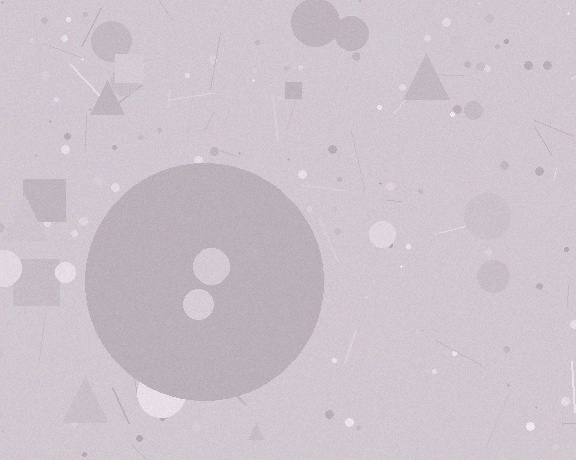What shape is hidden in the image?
A circle is hidden in the image.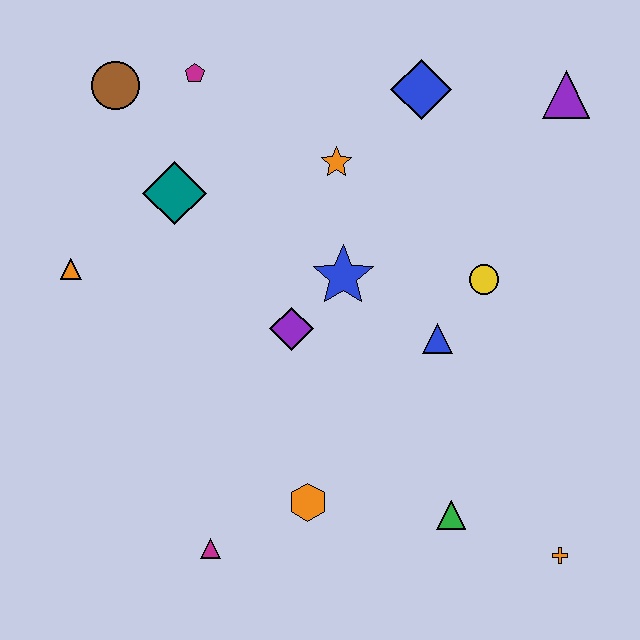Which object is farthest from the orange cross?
The brown circle is farthest from the orange cross.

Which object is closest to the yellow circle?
The blue triangle is closest to the yellow circle.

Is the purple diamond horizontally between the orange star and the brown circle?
Yes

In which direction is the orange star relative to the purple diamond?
The orange star is above the purple diamond.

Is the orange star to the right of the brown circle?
Yes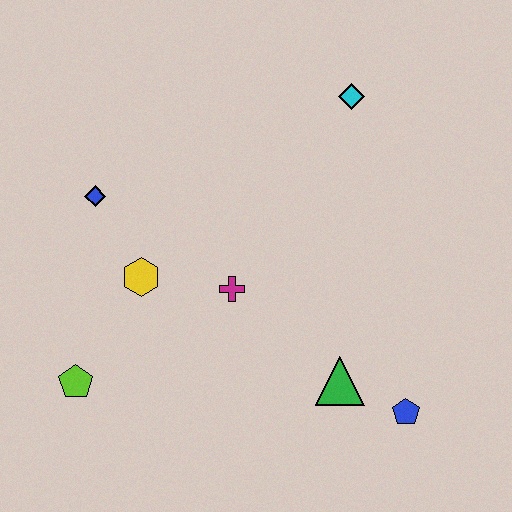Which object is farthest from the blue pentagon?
The blue diamond is farthest from the blue pentagon.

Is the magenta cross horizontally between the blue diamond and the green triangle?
Yes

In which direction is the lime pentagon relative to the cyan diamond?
The lime pentagon is below the cyan diamond.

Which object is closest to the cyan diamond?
The magenta cross is closest to the cyan diamond.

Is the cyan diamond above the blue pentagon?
Yes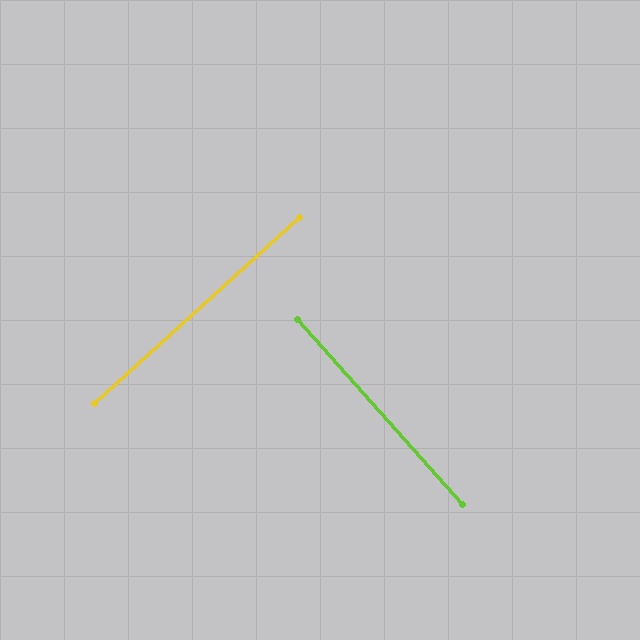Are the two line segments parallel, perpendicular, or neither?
Perpendicular — they meet at approximately 90°.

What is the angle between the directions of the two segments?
Approximately 90 degrees.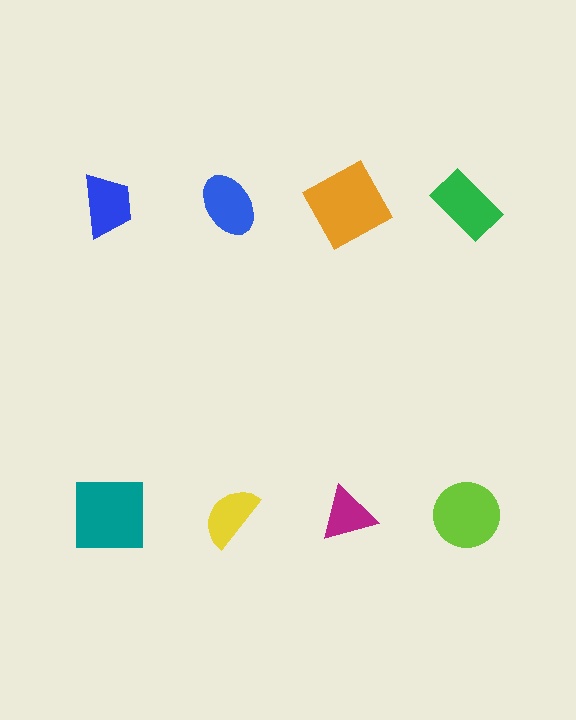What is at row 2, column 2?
A yellow semicircle.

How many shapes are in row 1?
4 shapes.